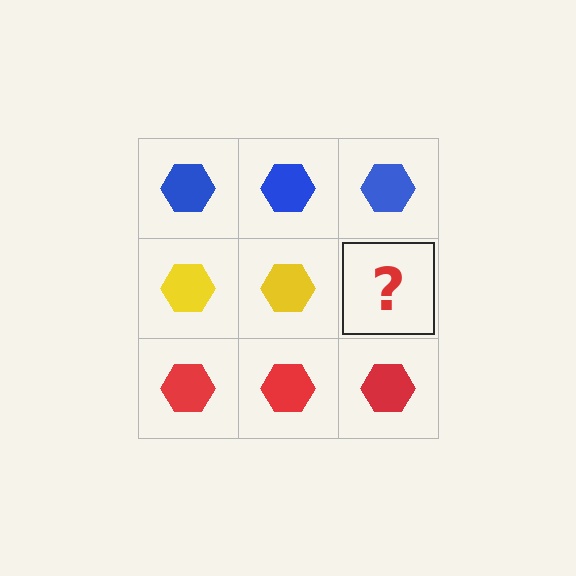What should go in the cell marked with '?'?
The missing cell should contain a yellow hexagon.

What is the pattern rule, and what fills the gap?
The rule is that each row has a consistent color. The gap should be filled with a yellow hexagon.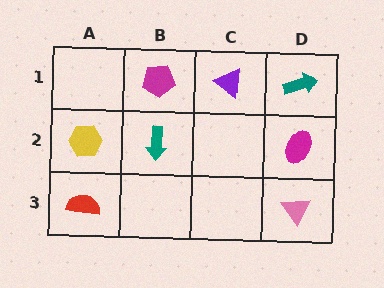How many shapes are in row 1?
3 shapes.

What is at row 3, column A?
A red semicircle.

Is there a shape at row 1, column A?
No, that cell is empty.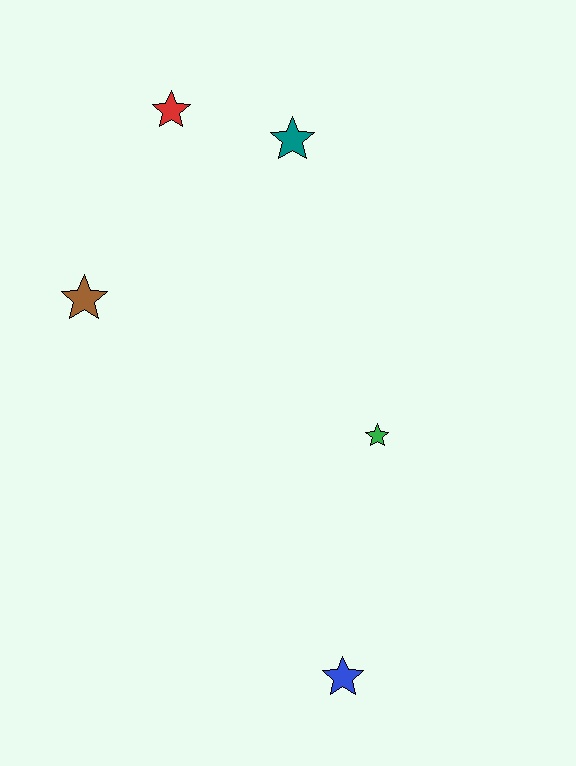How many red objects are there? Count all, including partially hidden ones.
There is 1 red object.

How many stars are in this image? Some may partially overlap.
There are 5 stars.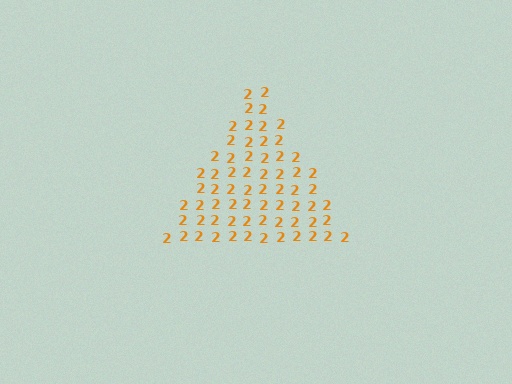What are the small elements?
The small elements are digit 2's.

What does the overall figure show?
The overall figure shows a triangle.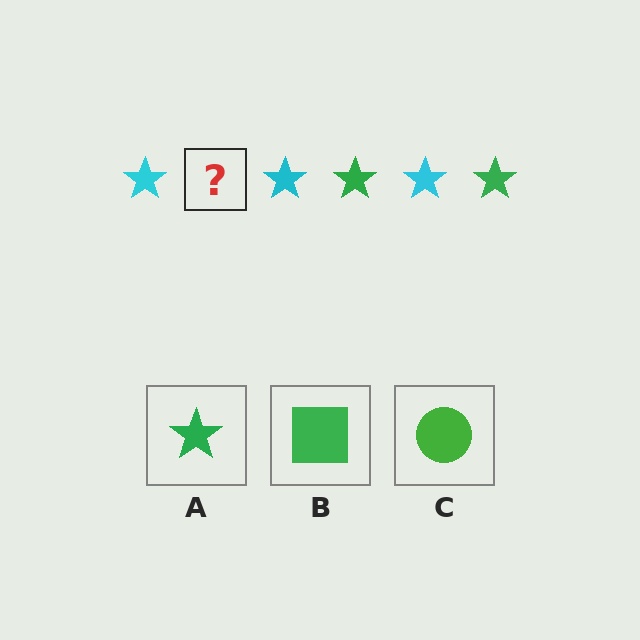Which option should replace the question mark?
Option A.